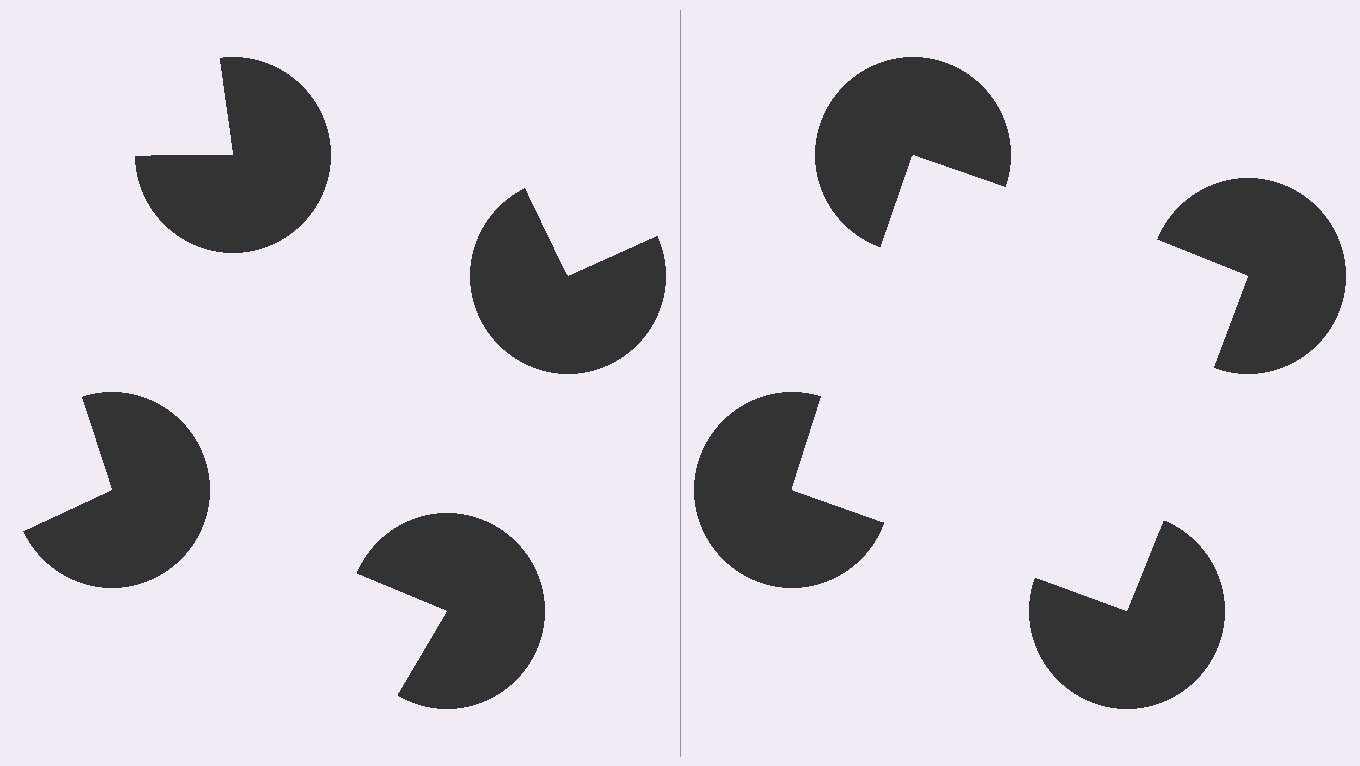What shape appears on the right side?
An illusory square.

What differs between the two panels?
The pac-man discs are positioned identically on both sides; only the wedge orientations differ. On the right they align to a square; on the left they are misaligned.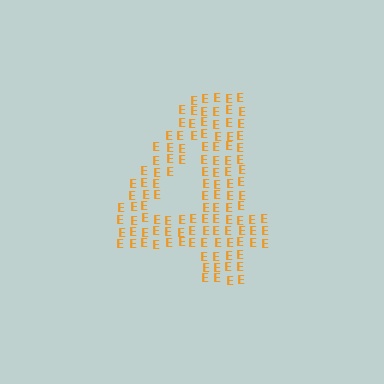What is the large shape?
The large shape is the digit 4.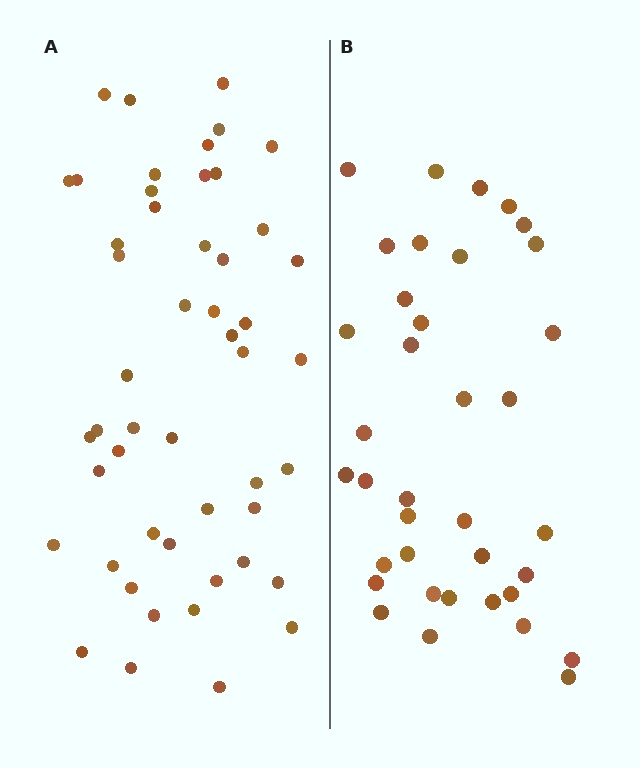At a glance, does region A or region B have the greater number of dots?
Region A (the left region) has more dots.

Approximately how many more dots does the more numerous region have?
Region A has approximately 15 more dots than region B.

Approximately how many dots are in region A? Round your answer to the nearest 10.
About 50 dots.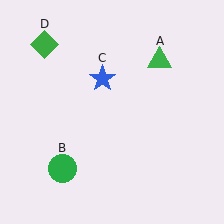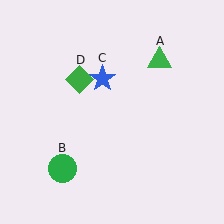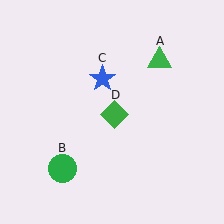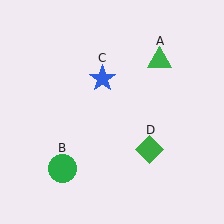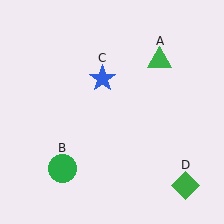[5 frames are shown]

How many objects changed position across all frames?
1 object changed position: green diamond (object D).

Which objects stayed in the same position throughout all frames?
Green triangle (object A) and green circle (object B) and blue star (object C) remained stationary.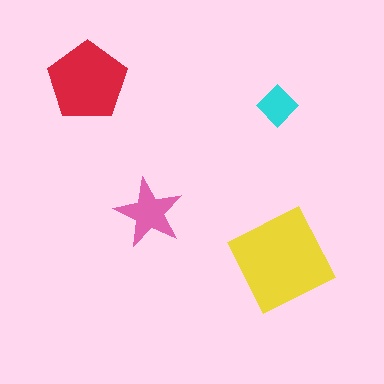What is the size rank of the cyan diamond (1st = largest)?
4th.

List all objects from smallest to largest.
The cyan diamond, the pink star, the red pentagon, the yellow square.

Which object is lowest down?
The yellow square is bottommost.